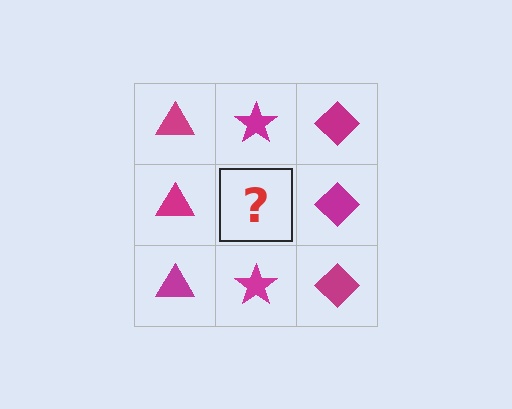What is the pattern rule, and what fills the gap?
The rule is that each column has a consistent shape. The gap should be filled with a magenta star.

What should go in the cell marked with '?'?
The missing cell should contain a magenta star.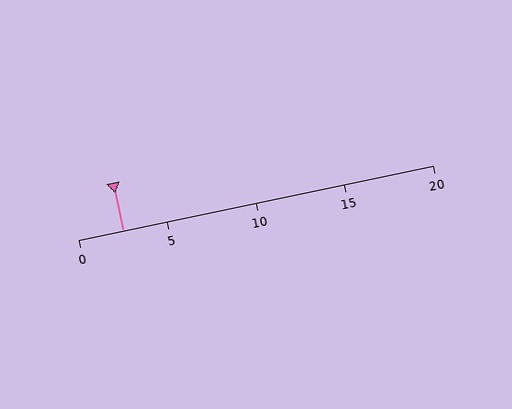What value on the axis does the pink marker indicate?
The marker indicates approximately 2.5.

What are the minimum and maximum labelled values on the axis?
The axis runs from 0 to 20.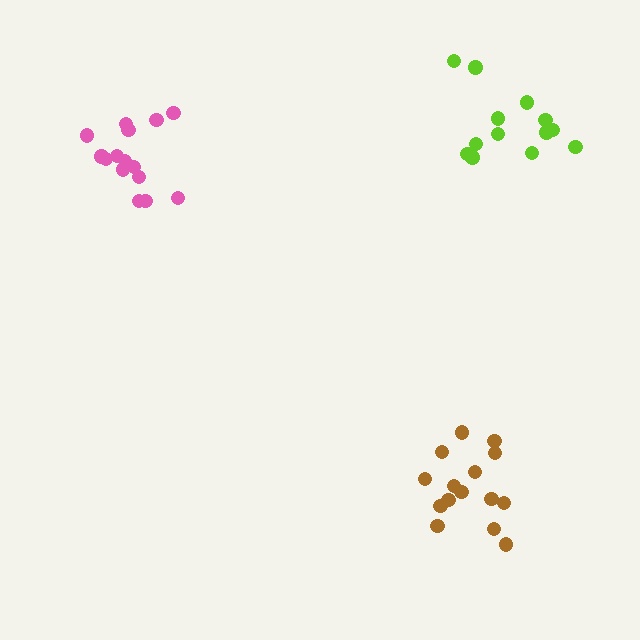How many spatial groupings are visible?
There are 3 spatial groupings.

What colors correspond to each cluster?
The clusters are colored: pink, brown, lime.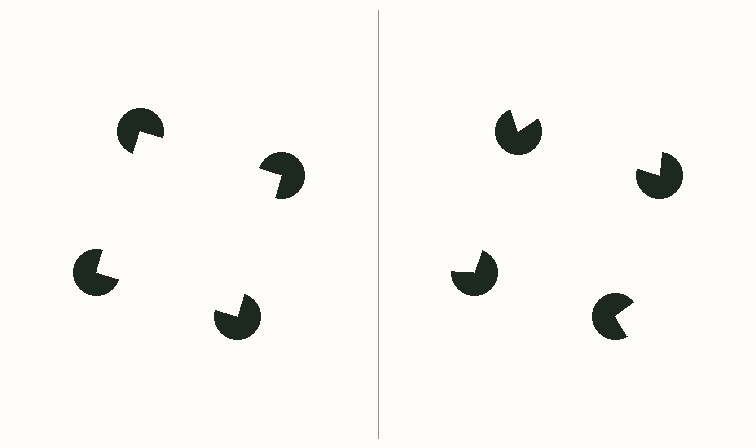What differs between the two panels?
The pac-man discs are positioned identically on both sides; only the wedge orientations differ. On the left they align to a square; on the right they are misaligned.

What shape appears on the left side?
An illusory square.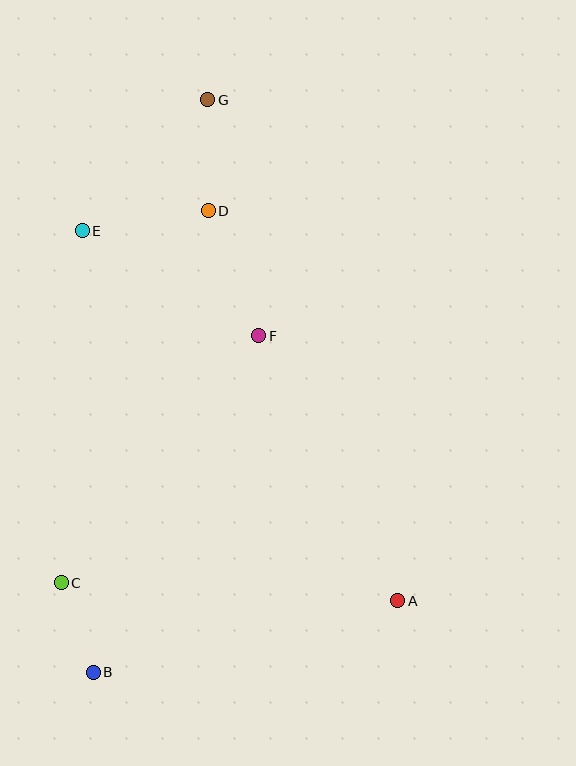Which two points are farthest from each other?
Points B and G are farthest from each other.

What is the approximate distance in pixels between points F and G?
The distance between F and G is approximately 242 pixels.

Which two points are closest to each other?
Points B and C are closest to each other.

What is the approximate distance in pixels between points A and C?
The distance between A and C is approximately 337 pixels.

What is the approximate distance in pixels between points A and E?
The distance between A and E is approximately 486 pixels.